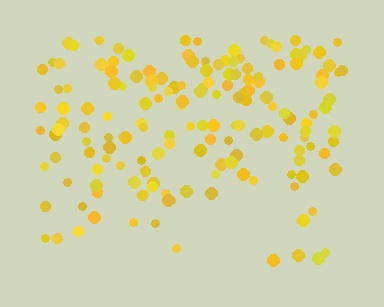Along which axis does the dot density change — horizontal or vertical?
Vertical.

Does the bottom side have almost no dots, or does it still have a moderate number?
Still a moderate number, just noticeably fewer than the top.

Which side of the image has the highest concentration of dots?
The top.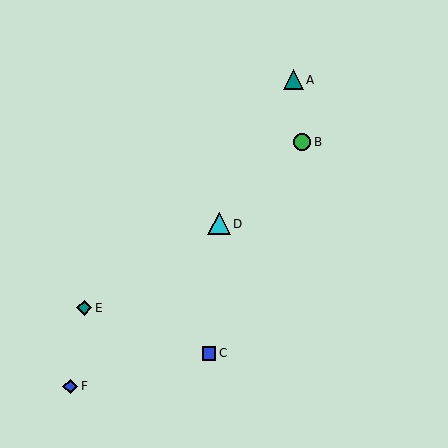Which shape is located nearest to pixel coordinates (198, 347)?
The blue square (labeled C) at (209, 353) is nearest to that location.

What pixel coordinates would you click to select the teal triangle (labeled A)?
Click at (293, 80) to select the teal triangle A.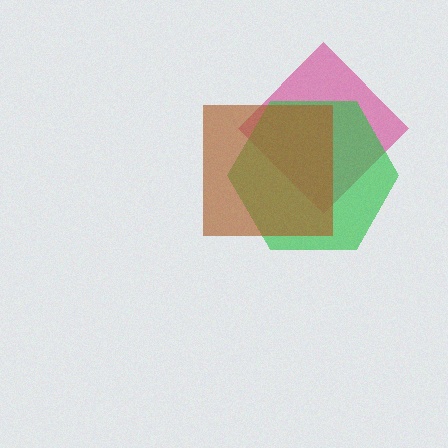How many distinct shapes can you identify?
There are 3 distinct shapes: a magenta diamond, a green hexagon, a brown square.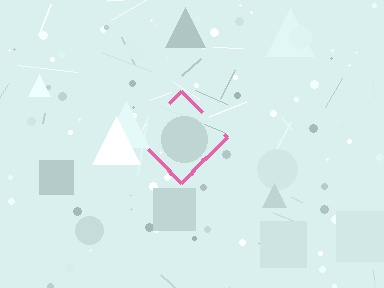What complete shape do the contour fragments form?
The contour fragments form a diamond.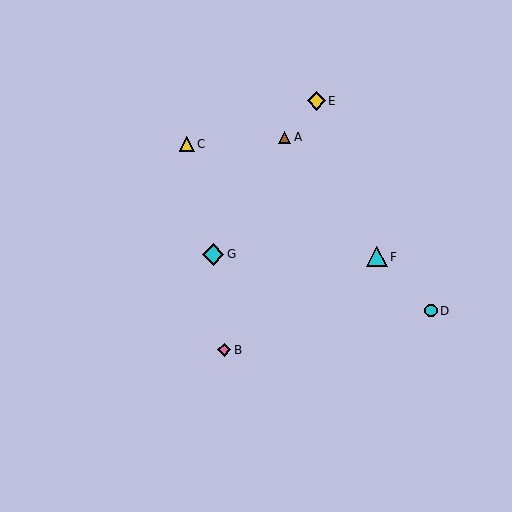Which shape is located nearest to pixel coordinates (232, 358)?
The pink diamond (labeled B) at (224, 350) is nearest to that location.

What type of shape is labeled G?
Shape G is a cyan diamond.